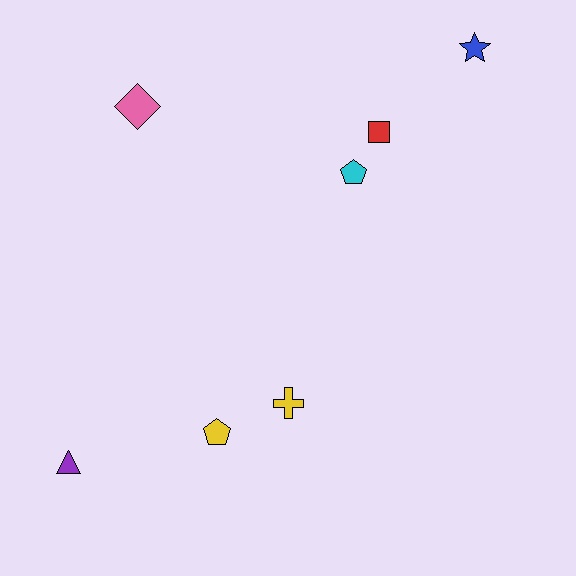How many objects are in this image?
There are 7 objects.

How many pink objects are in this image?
There is 1 pink object.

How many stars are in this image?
There is 1 star.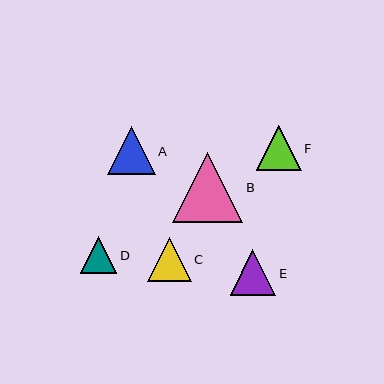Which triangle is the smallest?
Triangle D is the smallest with a size of approximately 37 pixels.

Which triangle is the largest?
Triangle B is the largest with a size of approximately 70 pixels.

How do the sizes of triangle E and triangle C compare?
Triangle E and triangle C are approximately the same size.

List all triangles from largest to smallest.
From largest to smallest: B, A, E, F, C, D.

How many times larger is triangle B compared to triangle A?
Triangle B is approximately 1.5 times the size of triangle A.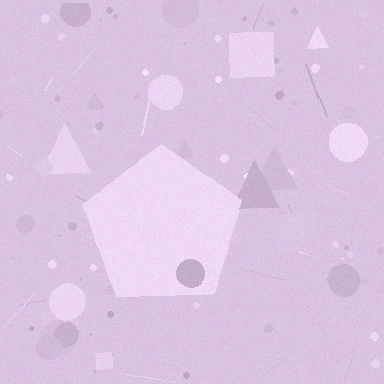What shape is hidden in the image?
A pentagon is hidden in the image.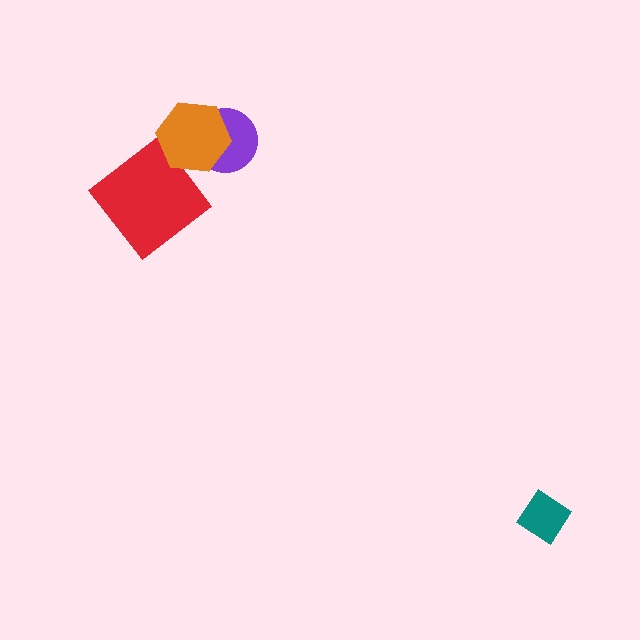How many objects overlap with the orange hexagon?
1 object overlaps with the orange hexagon.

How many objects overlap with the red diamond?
0 objects overlap with the red diamond.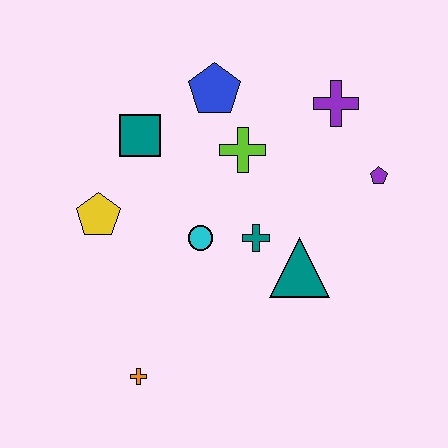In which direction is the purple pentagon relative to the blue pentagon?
The purple pentagon is to the right of the blue pentagon.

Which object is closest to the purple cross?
The purple pentagon is closest to the purple cross.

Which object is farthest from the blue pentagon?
The orange cross is farthest from the blue pentagon.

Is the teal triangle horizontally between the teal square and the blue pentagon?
No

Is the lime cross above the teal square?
No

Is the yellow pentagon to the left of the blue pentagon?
Yes